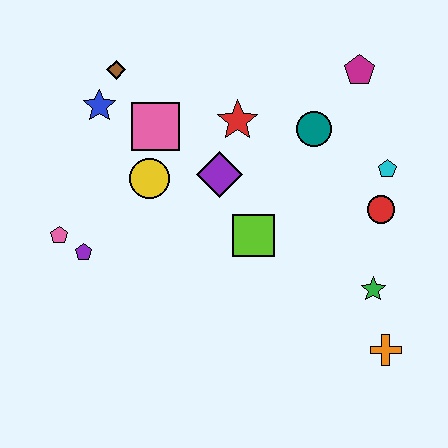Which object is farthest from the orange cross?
The brown diamond is farthest from the orange cross.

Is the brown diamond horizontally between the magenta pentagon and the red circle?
No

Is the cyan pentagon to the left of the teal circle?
No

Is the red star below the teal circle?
No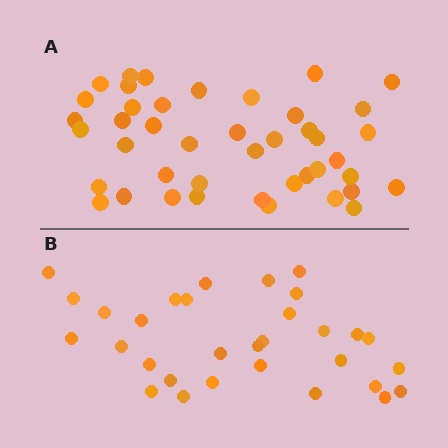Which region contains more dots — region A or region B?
Region A (the top region) has more dots.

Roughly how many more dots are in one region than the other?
Region A has roughly 12 or so more dots than region B.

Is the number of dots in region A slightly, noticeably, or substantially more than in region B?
Region A has noticeably more, but not dramatically so. The ratio is roughly 1.4 to 1.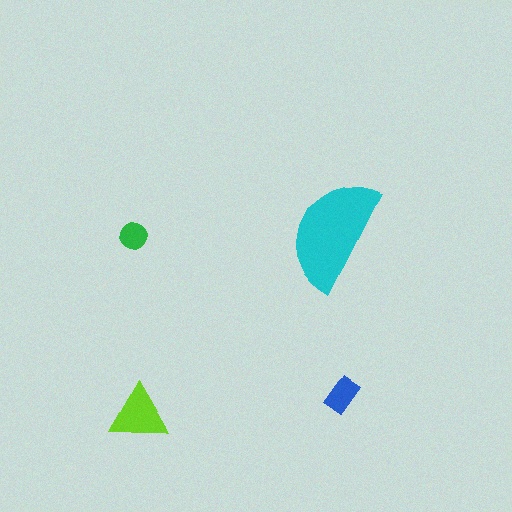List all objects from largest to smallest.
The cyan semicircle, the lime triangle, the blue rectangle, the green circle.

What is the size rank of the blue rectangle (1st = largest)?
3rd.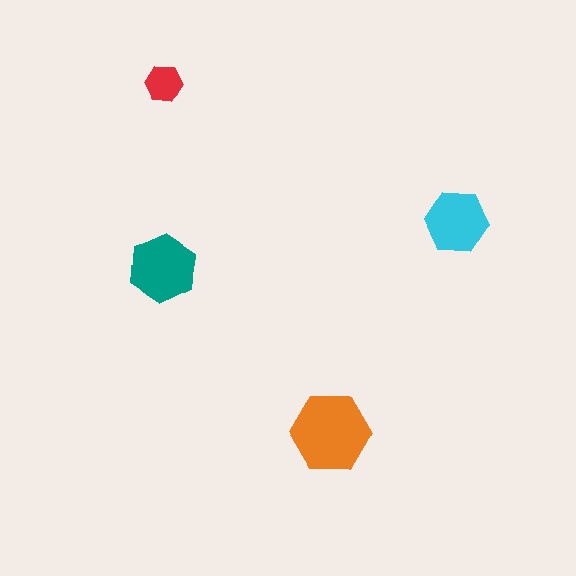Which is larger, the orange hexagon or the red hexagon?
The orange one.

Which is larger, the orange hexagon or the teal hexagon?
The orange one.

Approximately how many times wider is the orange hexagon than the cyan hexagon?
About 1.5 times wider.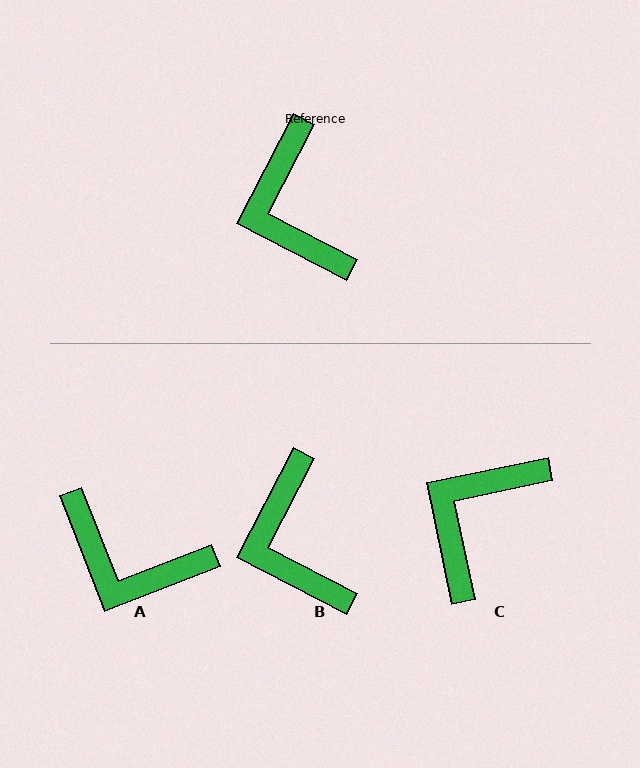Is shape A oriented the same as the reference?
No, it is off by about 49 degrees.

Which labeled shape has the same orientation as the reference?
B.